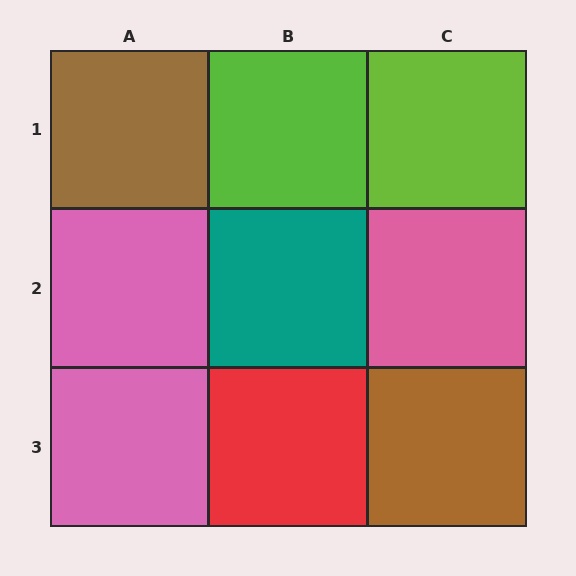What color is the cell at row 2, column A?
Pink.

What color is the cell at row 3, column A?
Pink.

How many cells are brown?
2 cells are brown.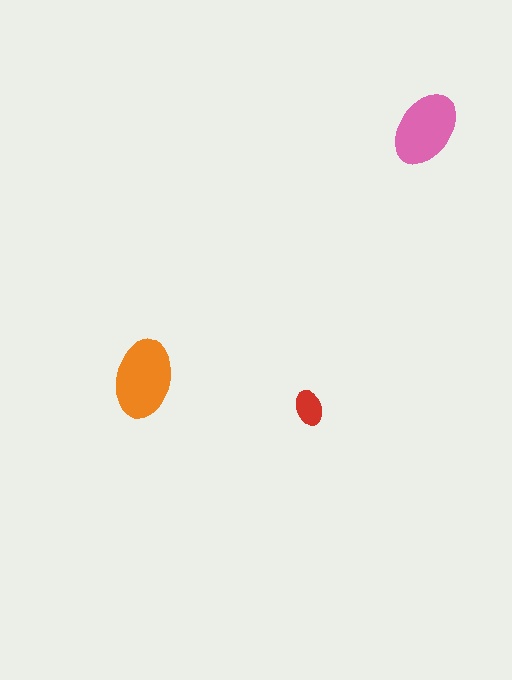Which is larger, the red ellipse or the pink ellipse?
The pink one.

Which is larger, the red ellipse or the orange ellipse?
The orange one.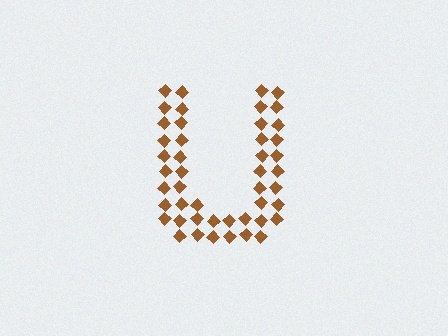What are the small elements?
The small elements are diamonds.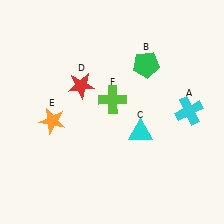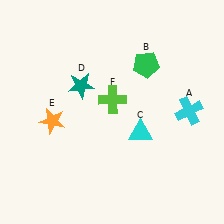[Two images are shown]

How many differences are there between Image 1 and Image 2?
There is 1 difference between the two images.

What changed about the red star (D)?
In Image 1, D is red. In Image 2, it changed to teal.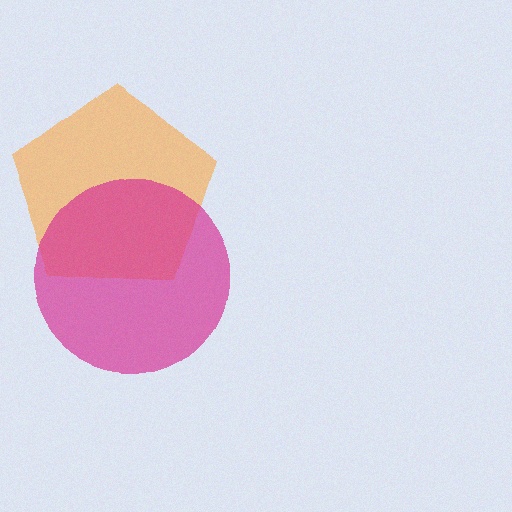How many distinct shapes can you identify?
There are 2 distinct shapes: an orange pentagon, a magenta circle.